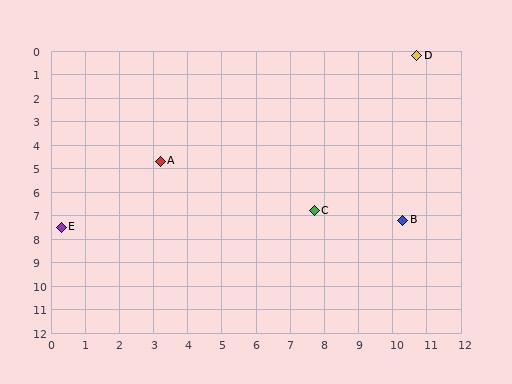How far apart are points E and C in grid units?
Points E and C are about 7.4 grid units apart.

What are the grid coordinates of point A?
Point A is at approximately (3.2, 4.7).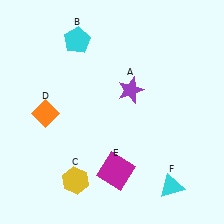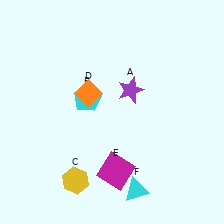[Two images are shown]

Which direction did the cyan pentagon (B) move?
The cyan pentagon (B) moved down.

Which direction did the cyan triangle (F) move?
The cyan triangle (F) moved left.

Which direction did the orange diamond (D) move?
The orange diamond (D) moved right.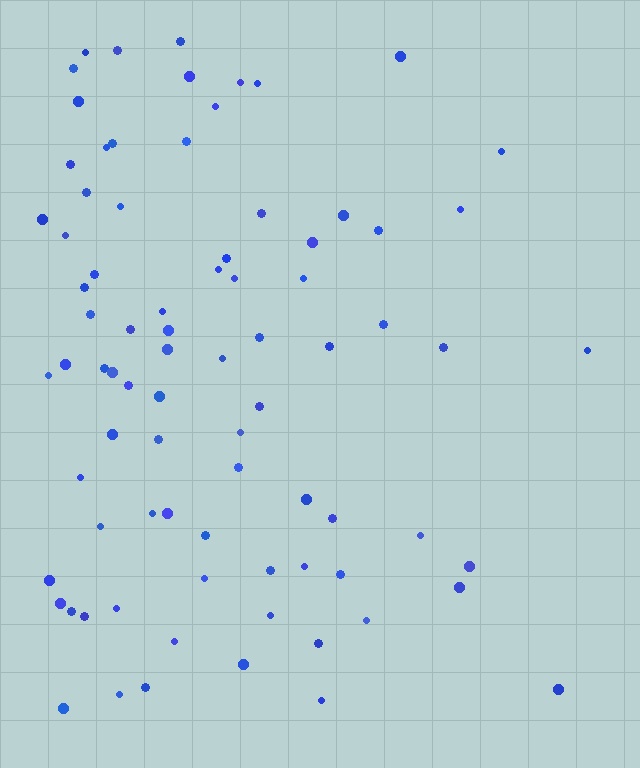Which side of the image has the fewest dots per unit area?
The right.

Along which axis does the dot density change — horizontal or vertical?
Horizontal.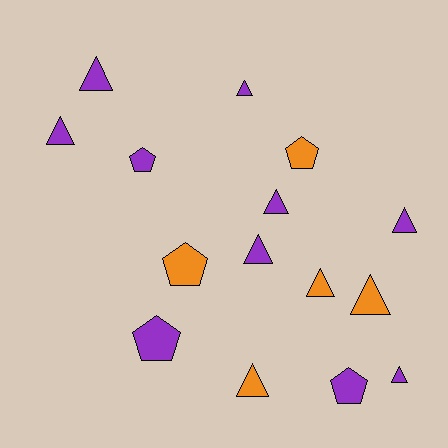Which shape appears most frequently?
Triangle, with 10 objects.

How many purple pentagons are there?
There are 3 purple pentagons.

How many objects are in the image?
There are 15 objects.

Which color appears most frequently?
Purple, with 10 objects.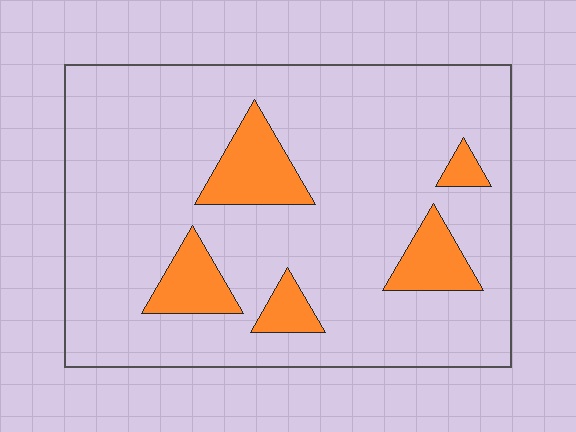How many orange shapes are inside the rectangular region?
5.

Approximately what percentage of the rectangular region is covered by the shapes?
Approximately 15%.